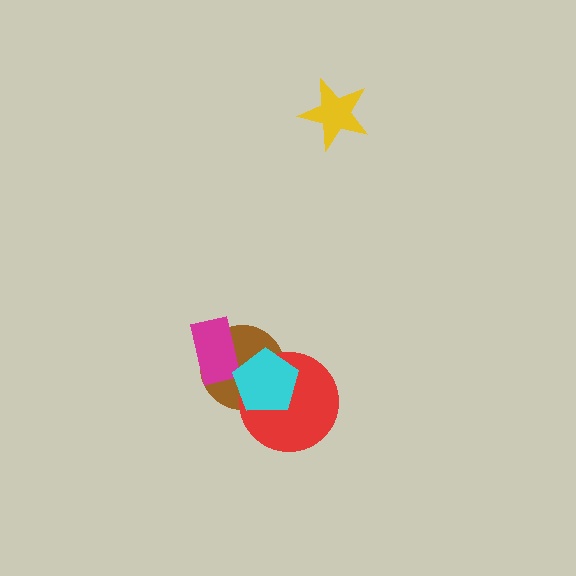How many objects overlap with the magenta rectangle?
1 object overlaps with the magenta rectangle.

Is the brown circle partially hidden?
Yes, it is partially covered by another shape.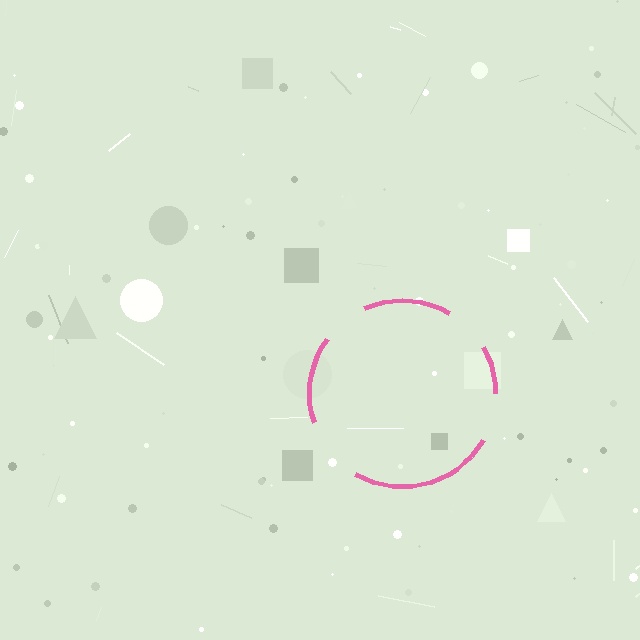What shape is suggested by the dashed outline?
The dashed outline suggests a circle.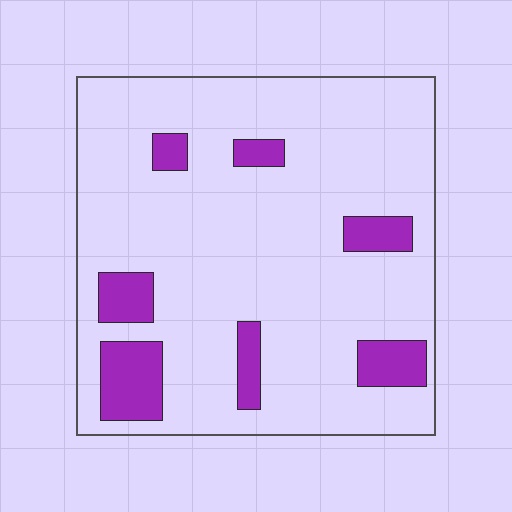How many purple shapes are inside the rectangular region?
7.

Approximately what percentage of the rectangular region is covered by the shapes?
Approximately 15%.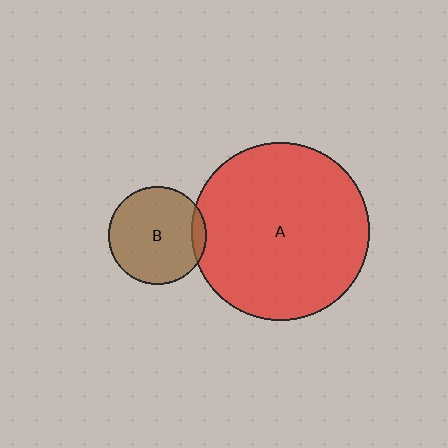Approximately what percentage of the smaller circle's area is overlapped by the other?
Approximately 10%.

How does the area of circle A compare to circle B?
Approximately 3.3 times.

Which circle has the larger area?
Circle A (red).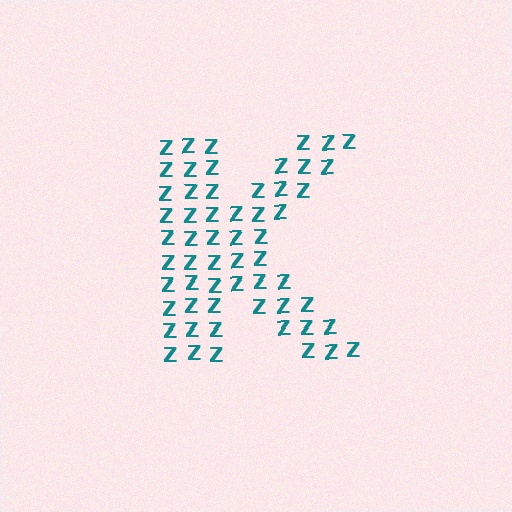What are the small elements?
The small elements are letter Z's.